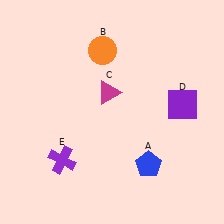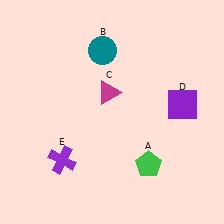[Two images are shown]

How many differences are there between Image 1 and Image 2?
There are 2 differences between the two images.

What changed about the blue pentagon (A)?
In Image 1, A is blue. In Image 2, it changed to green.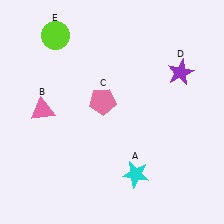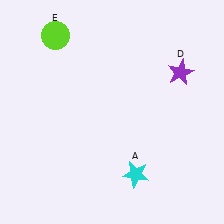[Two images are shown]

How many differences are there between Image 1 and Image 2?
There are 2 differences between the two images.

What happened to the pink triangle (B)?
The pink triangle (B) was removed in Image 2. It was in the top-left area of Image 1.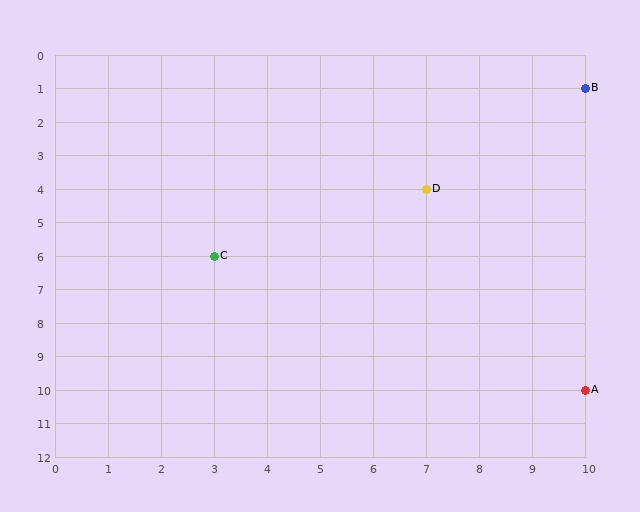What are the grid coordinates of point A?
Point A is at grid coordinates (10, 10).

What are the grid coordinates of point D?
Point D is at grid coordinates (7, 4).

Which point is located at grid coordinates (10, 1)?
Point B is at (10, 1).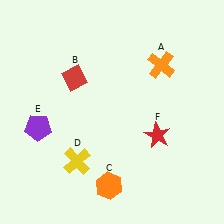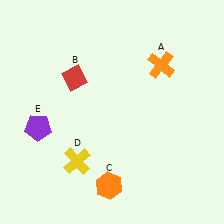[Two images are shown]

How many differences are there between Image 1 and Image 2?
There is 1 difference between the two images.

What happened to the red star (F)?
The red star (F) was removed in Image 2. It was in the bottom-right area of Image 1.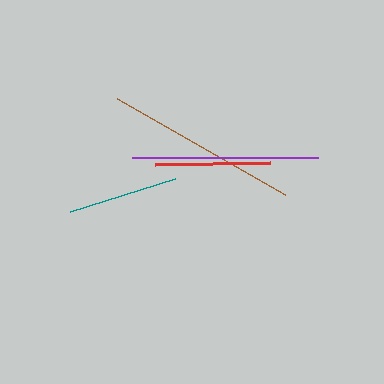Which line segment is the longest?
The brown line is the longest at approximately 193 pixels.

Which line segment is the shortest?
The teal line is the shortest at approximately 110 pixels.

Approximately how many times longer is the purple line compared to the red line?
The purple line is approximately 1.6 times the length of the red line.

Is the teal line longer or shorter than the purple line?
The purple line is longer than the teal line.